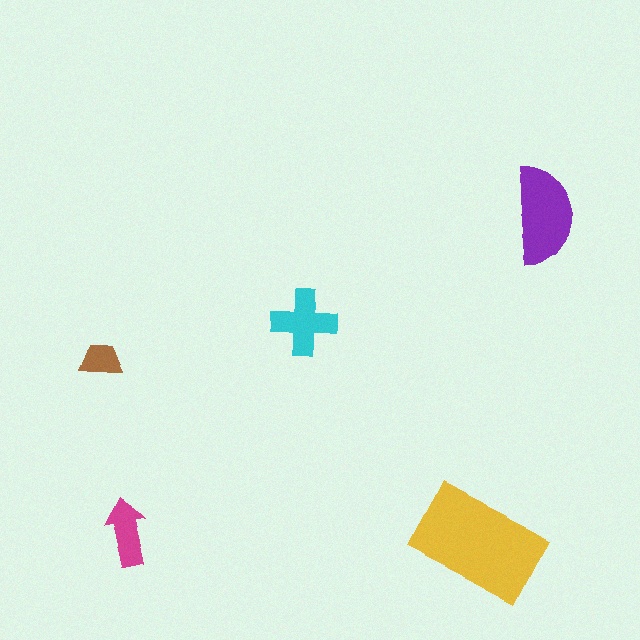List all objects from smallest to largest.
The brown trapezoid, the magenta arrow, the cyan cross, the purple semicircle, the yellow rectangle.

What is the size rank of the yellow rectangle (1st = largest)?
1st.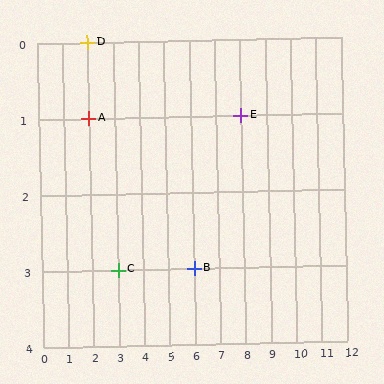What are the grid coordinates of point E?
Point E is at grid coordinates (8, 1).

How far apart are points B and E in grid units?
Points B and E are 2 columns and 2 rows apart (about 2.8 grid units diagonally).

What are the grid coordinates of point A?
Point A is at grid coordinates (2, 1).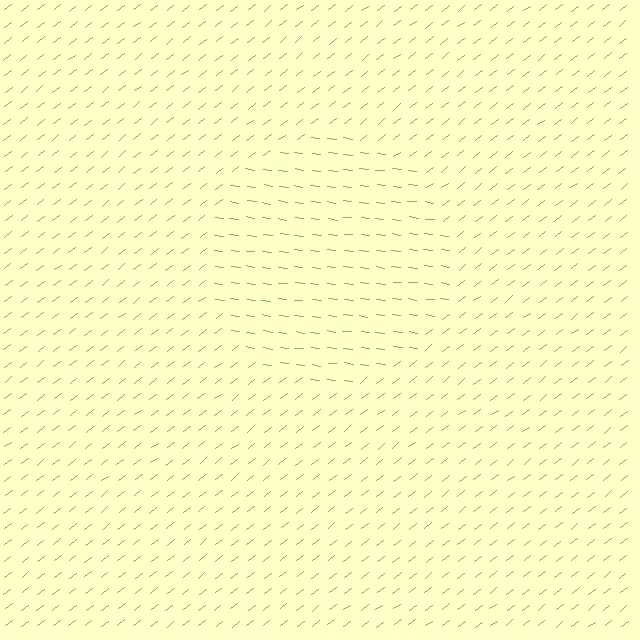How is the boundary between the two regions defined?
The boundary is defined purely by a change in line orientation (approximately 45 degrees difference). All lines are the same color and thickness.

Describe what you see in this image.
The image is filled with small lime line segments. A circle region in the image has lines oriented differently from the surrounding lines, creating a visible texture boundary.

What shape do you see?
I see a circle.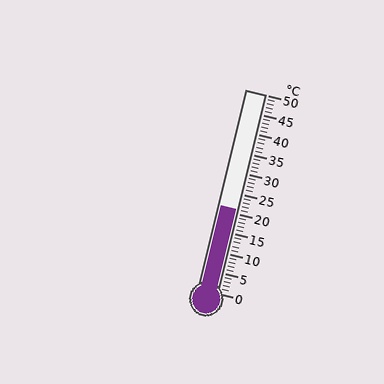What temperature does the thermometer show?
The thermometer shows approximately 21°C.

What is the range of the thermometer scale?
The thermometer scale ranges from 0°C to 50°C.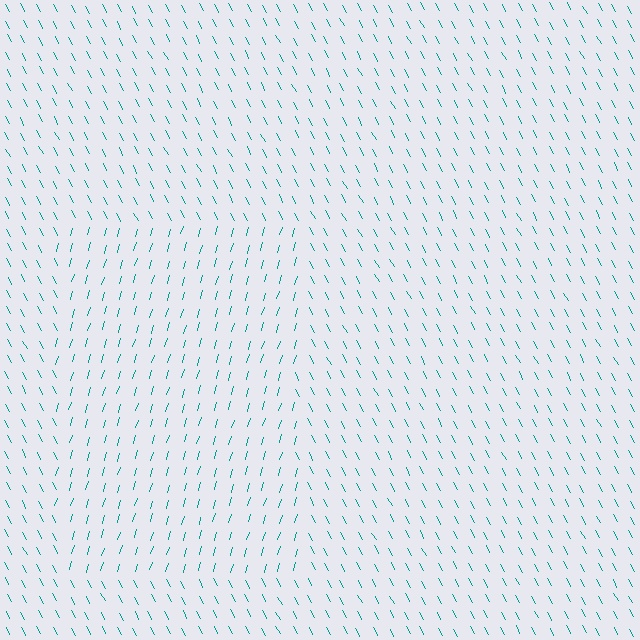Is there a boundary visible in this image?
Yes, there is a texture boundary formed by a change in line orientation.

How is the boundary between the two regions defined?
The boundary is defined purely by a change in line orientation (approximately 45 degrees difference). All lines are the same color and thickness.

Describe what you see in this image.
The image is filled with small teal line segments. A rectangle region in the image has lines oriented differently from the surrounding lines, creating a visible texture boundary.